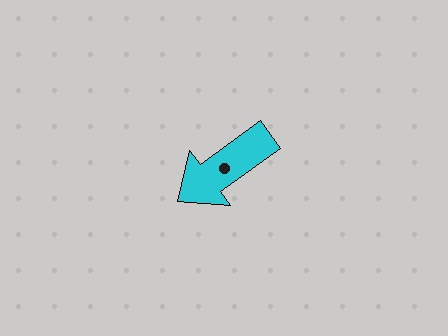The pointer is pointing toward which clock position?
Roughly 8 o'clock.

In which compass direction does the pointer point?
Southwest.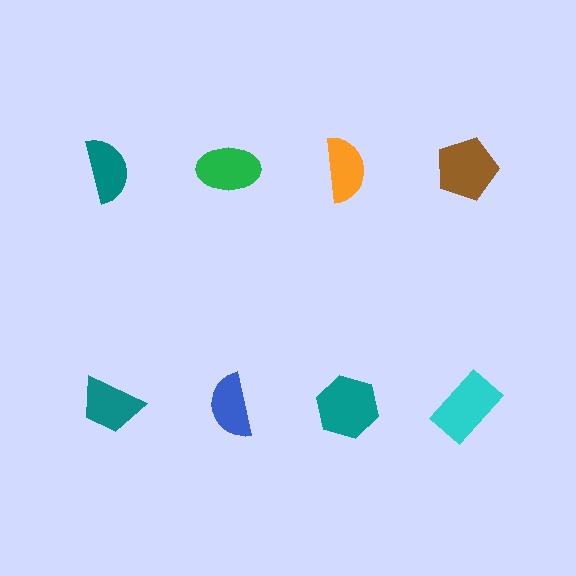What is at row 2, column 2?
A blue semicircle.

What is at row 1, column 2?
A green ellipse.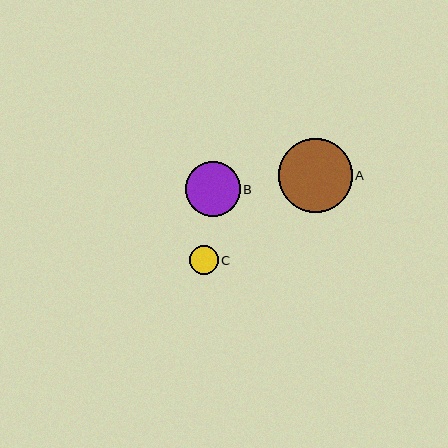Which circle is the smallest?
Circle C is the smallest with a size of approximately 28 pixels.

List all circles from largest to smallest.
From largest to smallest: A, B, C.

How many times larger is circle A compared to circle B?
Circle A is approximately 1.3 times the size of circle B.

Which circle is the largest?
Circle A is the largest with a size of approximately 74 pixels.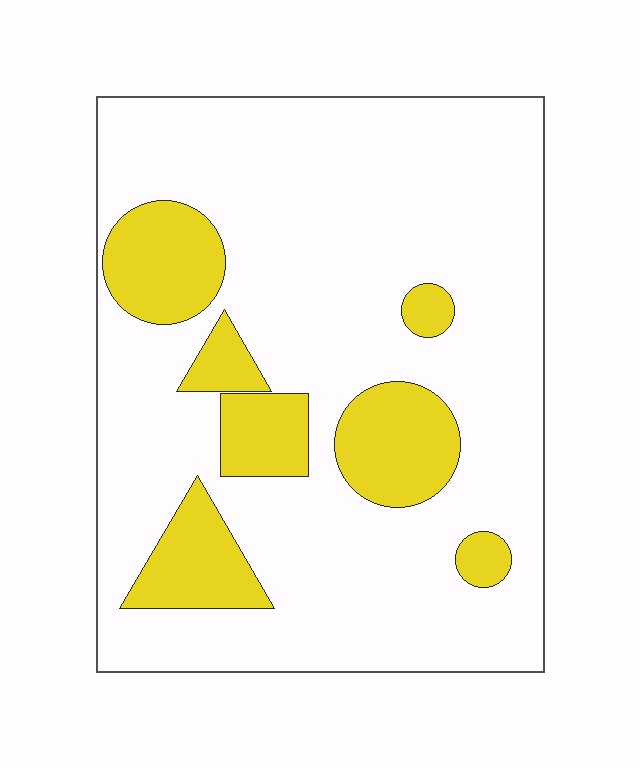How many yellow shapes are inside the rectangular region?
7.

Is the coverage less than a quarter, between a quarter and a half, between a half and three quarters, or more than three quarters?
Less than a quarter.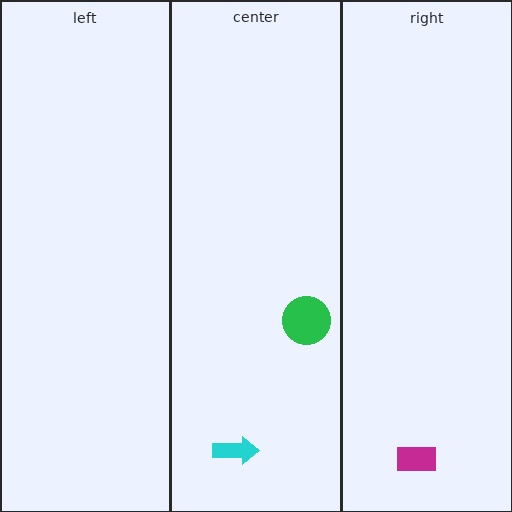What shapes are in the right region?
The magenta rectangle.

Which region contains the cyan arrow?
The center region.